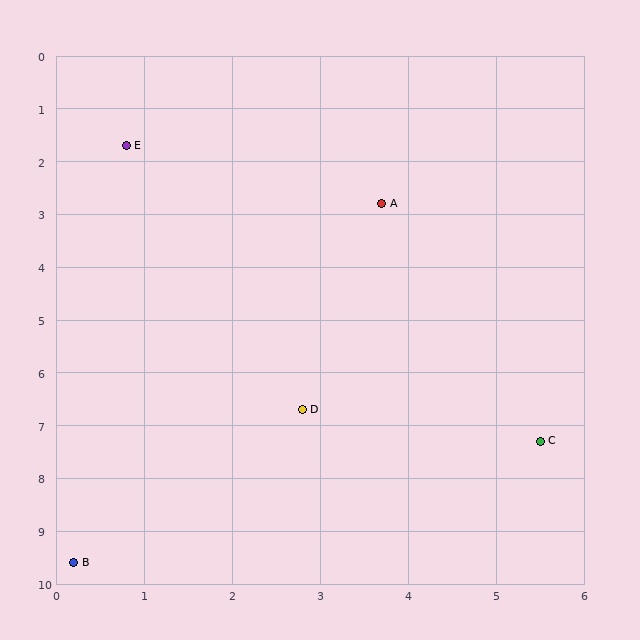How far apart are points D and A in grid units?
Points D and A are about 4.0 grid units apart.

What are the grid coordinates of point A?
Point A is at approximately (3.7, 2.8).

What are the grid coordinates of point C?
Point C is at approximately (5.5, 7.3).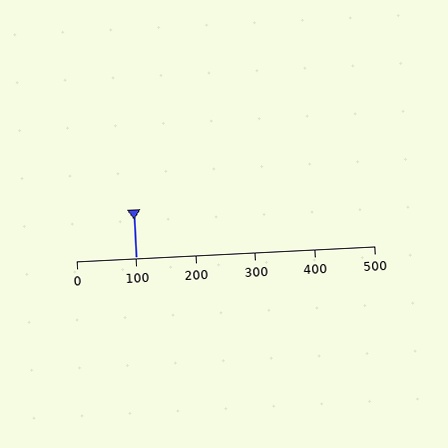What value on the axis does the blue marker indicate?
The marker indicates approximately 100.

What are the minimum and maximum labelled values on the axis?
The axis runs from 0 to 500.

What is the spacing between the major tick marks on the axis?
The major ticks are spaced 100 apart.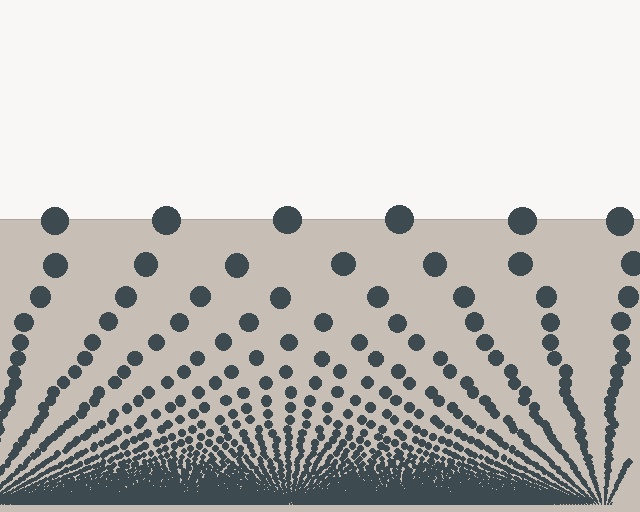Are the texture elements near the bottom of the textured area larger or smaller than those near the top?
Smaller. The gradient is inverted — elements near the bottom are smaller and denser.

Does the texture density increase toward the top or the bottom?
Density increases toward the bottom.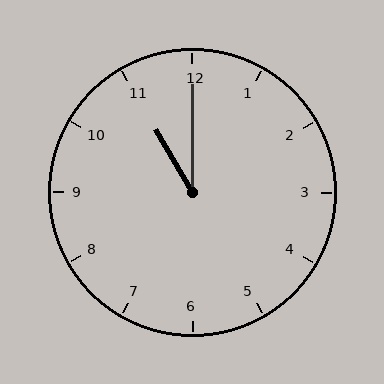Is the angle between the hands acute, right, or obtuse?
It is acute.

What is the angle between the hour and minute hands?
Approximately 30 degrees.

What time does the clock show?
11:00.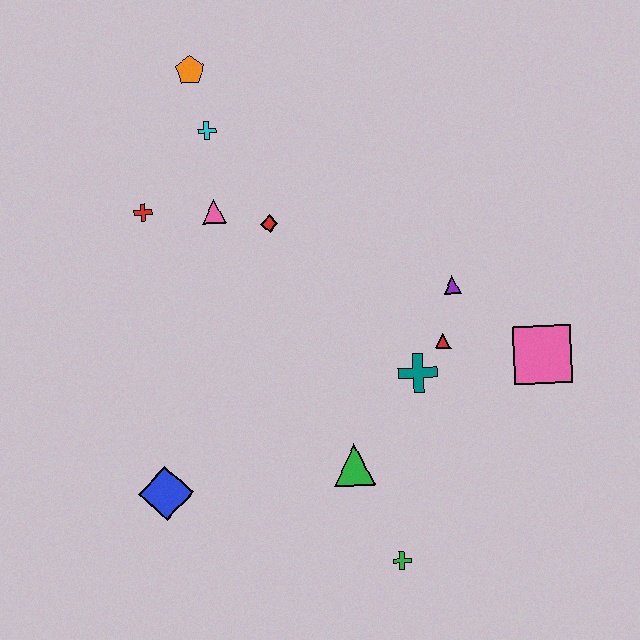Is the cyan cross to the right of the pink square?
No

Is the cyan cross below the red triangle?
No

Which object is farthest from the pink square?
The orange pentagon is farthest from the pink square.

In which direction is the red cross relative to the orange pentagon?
The red cross is below the orange pentagon.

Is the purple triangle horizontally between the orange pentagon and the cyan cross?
No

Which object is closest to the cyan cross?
The orange pentagon is closest to the cyan cross.